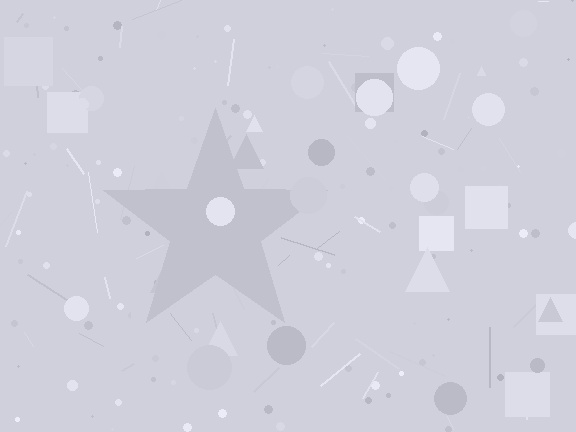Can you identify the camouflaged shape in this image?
The camouflaged shape is a star.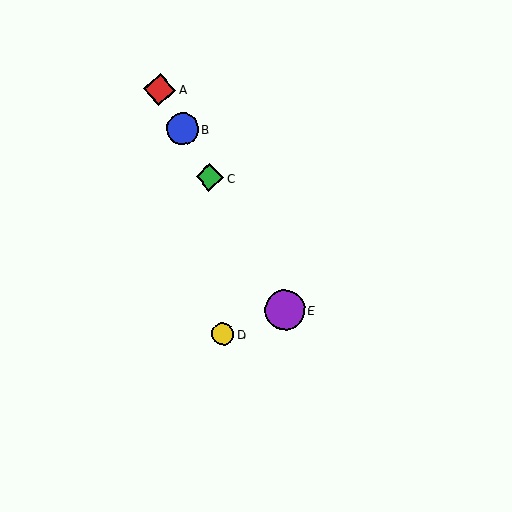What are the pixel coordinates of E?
Object E is at (285, 310).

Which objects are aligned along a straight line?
Objects A, B, C, E are aligned along a straight line.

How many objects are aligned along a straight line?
4 objects (A, B, C, E) are aligned along a straight line.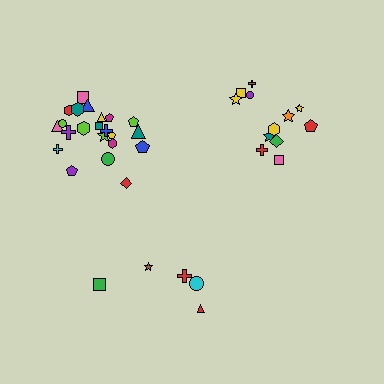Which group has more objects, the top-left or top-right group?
The top-left group.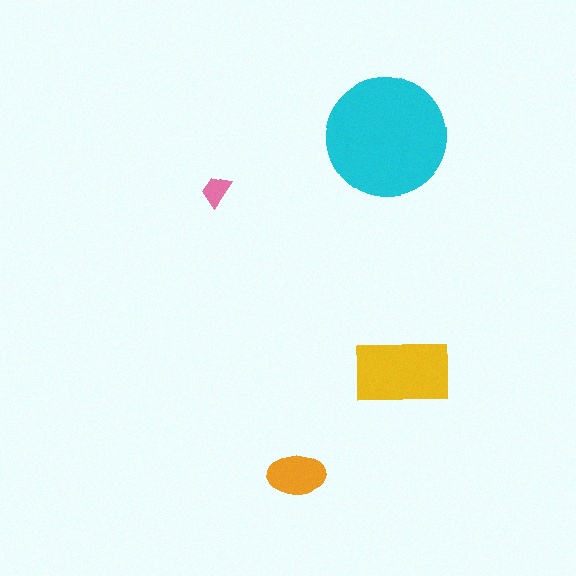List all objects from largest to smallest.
The cyan circle, the yellow rectangle, the orange ellipse, the pink trapezoid.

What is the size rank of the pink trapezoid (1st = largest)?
4th.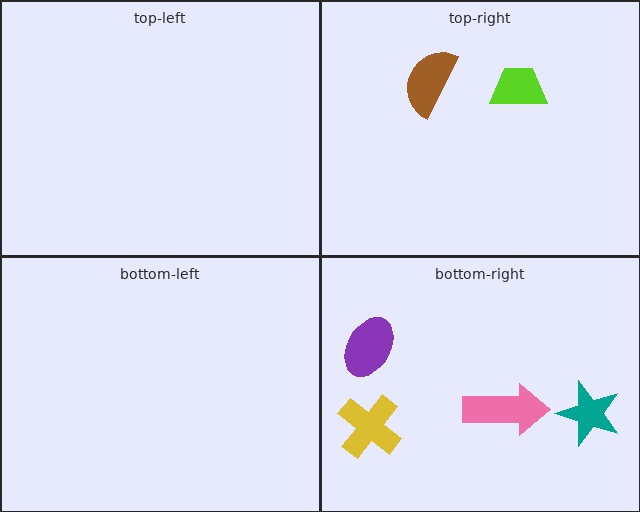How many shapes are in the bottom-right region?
4.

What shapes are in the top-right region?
The brown semicircle, the lime trapezoid.